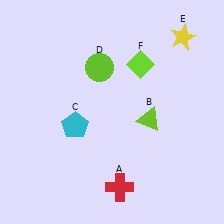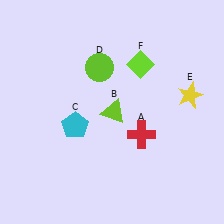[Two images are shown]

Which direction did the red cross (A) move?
The red cross (A) moved up.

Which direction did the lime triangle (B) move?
The lime triangle (B) moved left.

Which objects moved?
The objects that moved are: the red cross (A), the lime triangle (B), the yellow star (E).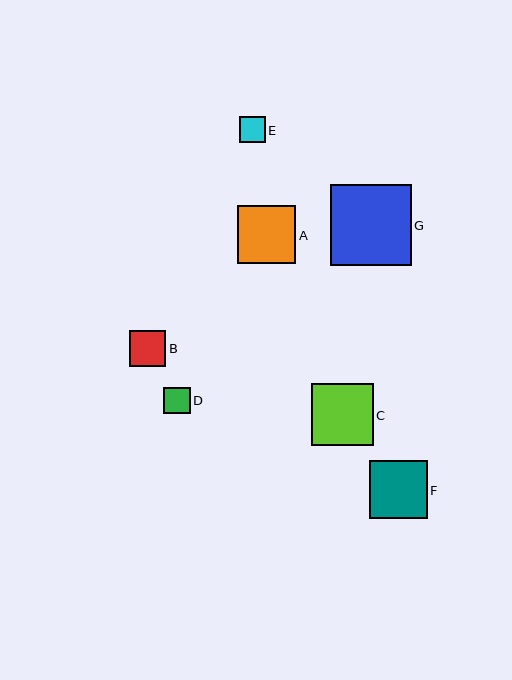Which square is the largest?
Square G is the largest with a size of approximately 81 pixels.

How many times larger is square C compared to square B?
Square C is approximately 1.7 times the size of square B.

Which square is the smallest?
Square E is the smallest with a size of approximately 26 pixels.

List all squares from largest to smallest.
From largest to smallest: G, C, A, F, B, D, E.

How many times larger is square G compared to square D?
Square G is approximately 3.1 times the size of square D.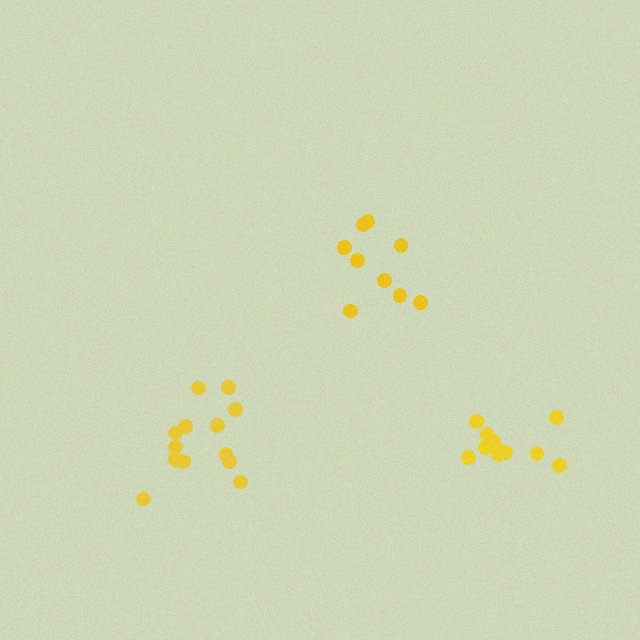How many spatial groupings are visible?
There are 3 spatial groupings.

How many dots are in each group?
Group 1: 13 dots, Group 2: 9 dots, Group 3: 11 dots (33 total).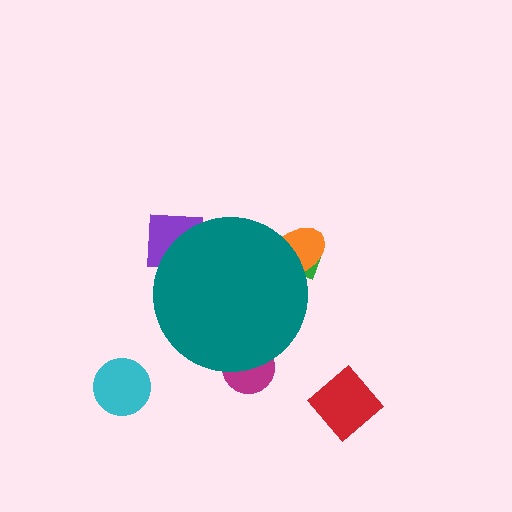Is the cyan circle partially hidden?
No, the cyan circle is fully visible.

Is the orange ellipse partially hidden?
Yes, the orange ellipse is partially hidden behind the teal circle.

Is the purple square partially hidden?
Yes, the purple square is partially hidden behind the teal circle.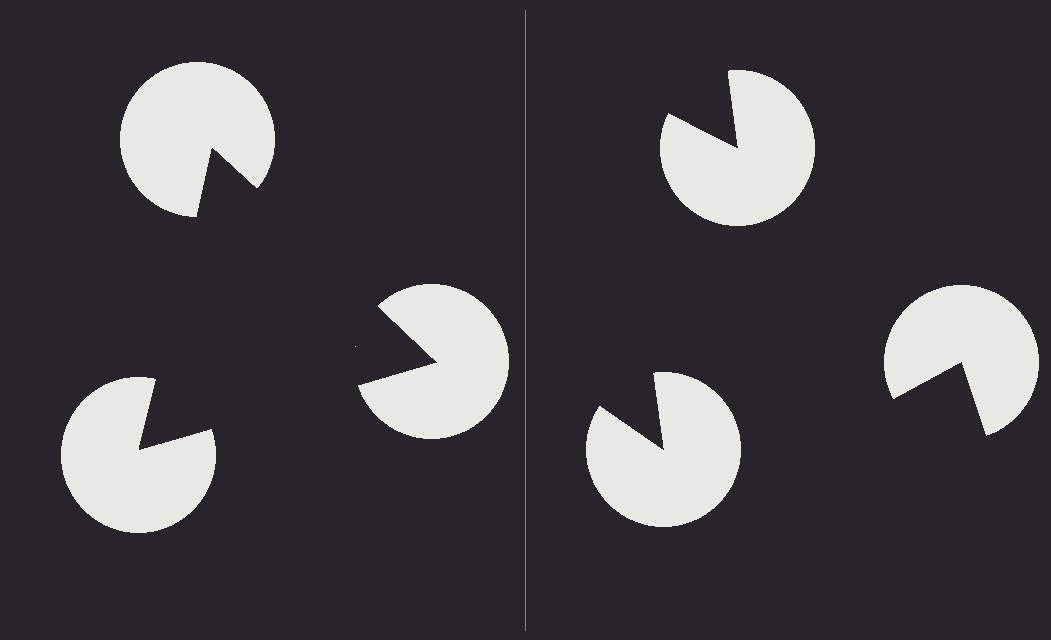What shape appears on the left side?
An illusory triangle.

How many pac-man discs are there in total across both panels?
6 — 3 on each side.